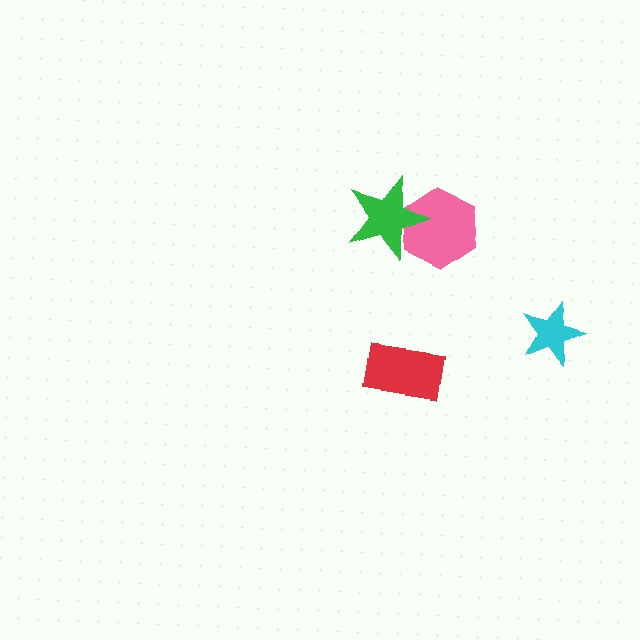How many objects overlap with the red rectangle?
0 objects overlap with the red rectangle.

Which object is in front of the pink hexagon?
The green star is in front of the pink hexagon.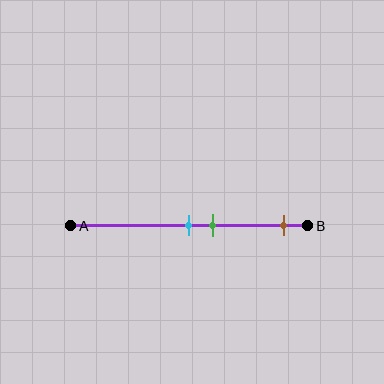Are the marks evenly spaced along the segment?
No, the marks are not evenly spaced.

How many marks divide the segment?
There are 3 marks dividing the segment.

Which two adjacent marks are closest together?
The cyan and green marks are the closest adjacent pair.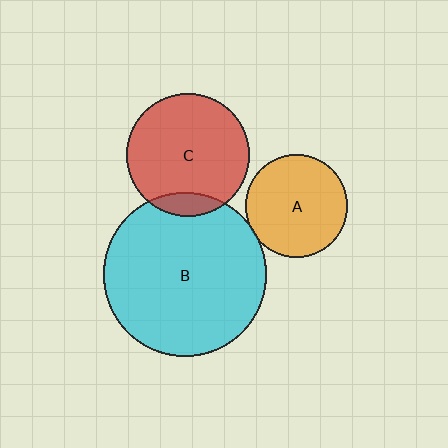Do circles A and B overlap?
Yes.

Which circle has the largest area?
Circle B (cyan).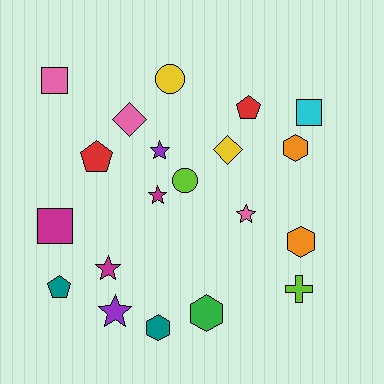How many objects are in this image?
There are 20 objects.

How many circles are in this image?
There are 2 circles.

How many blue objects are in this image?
There are no blue objects.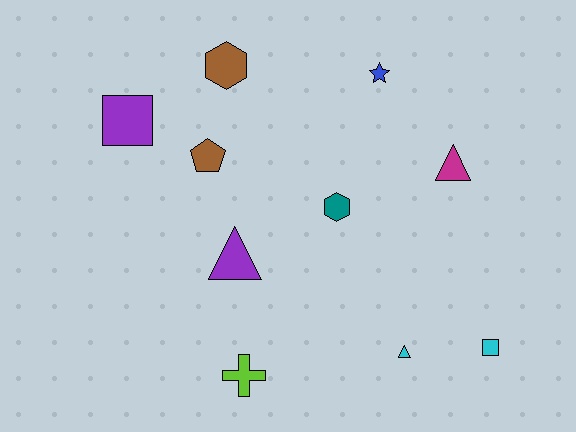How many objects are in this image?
There are 10 objects.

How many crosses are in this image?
There is 1 cross.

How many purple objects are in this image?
There are 2 purple objects.